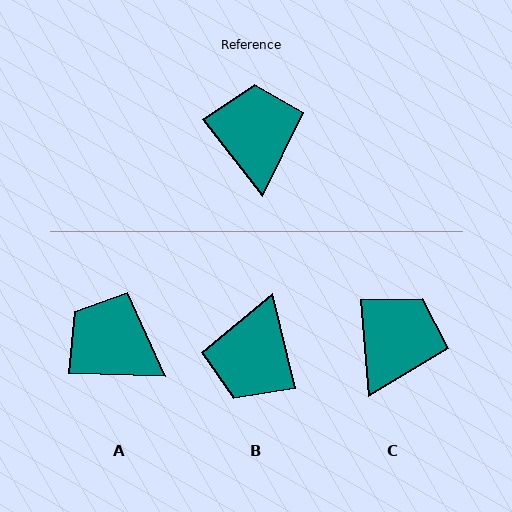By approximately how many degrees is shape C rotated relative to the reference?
Approximately 33 degrees clockwise.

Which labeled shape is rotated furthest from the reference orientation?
B, about 155 degrees away.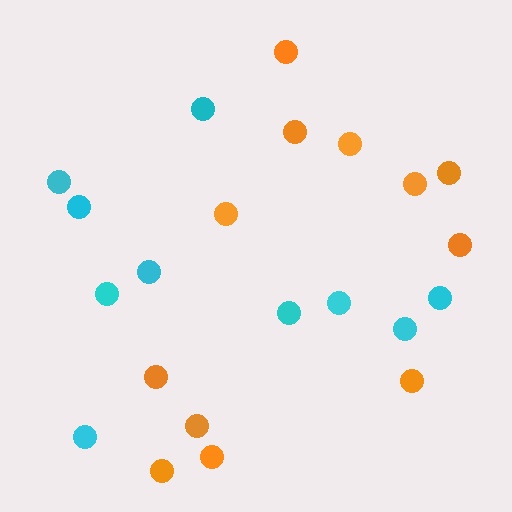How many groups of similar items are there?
There are 2 groups: one group of cyan circles (10) and one group of orange circles (12).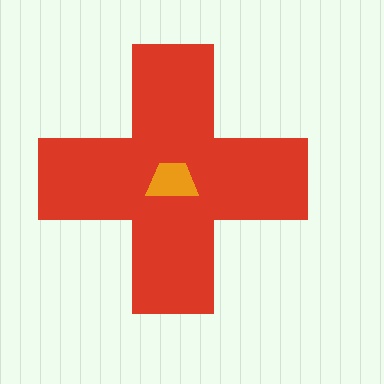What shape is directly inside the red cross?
The orange trapezoid.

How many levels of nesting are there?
2.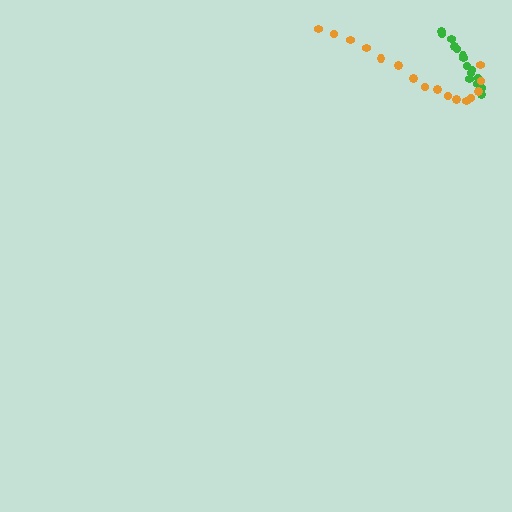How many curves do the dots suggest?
There are 2 distinct paths.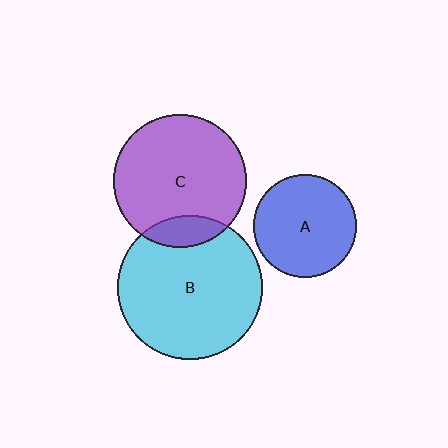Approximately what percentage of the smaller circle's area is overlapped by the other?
Approximately 15%.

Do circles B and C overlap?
Yes.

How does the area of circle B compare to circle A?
Approximately 2.0 times.